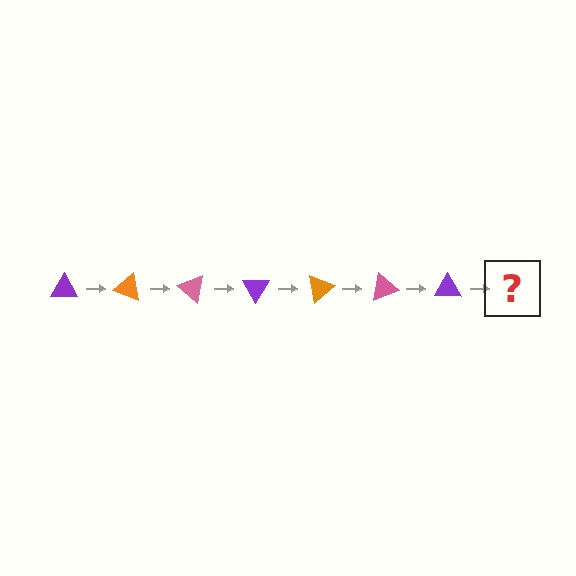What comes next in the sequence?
The next element should be an orange triangle, rotated 140 degrees from the start.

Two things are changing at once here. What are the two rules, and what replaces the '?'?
The two rules are that it rotates 20 degrees each step and the color cycles through purple, orange, and pink. The '?' should be an orange triangle, rotated 140 degrees from the start.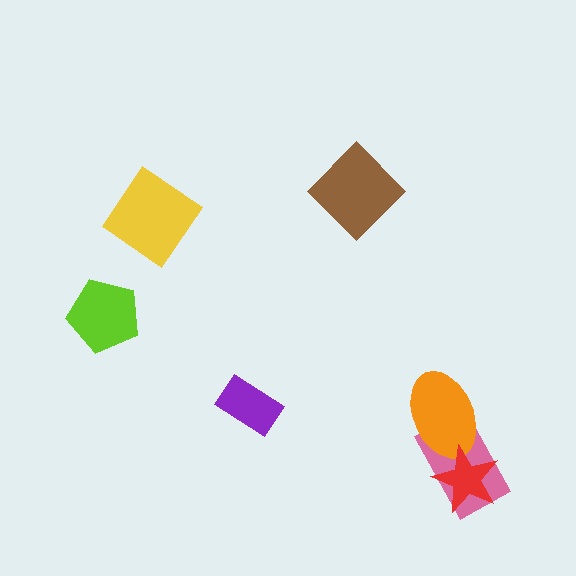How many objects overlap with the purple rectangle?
0 objects overlap with the purple rectangle.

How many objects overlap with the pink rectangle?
2 objects overlap with the pink rectangle.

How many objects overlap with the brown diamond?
0 objects overlap with the brown diamond.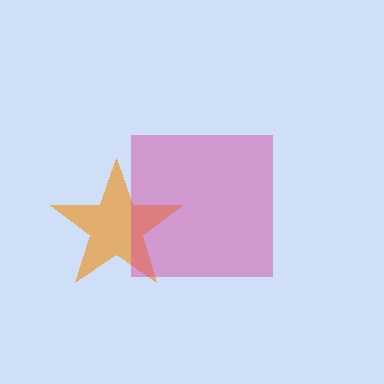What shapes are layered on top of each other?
The layered shapes are: an orange star, a magenta square.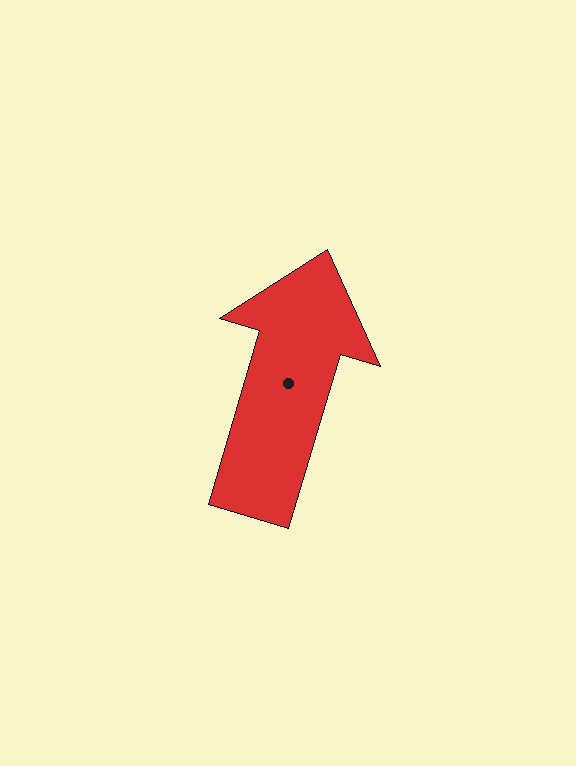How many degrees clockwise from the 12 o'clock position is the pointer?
Approximately 17 degrees.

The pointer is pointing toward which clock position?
Roughly 1 o'clock.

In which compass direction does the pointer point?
North.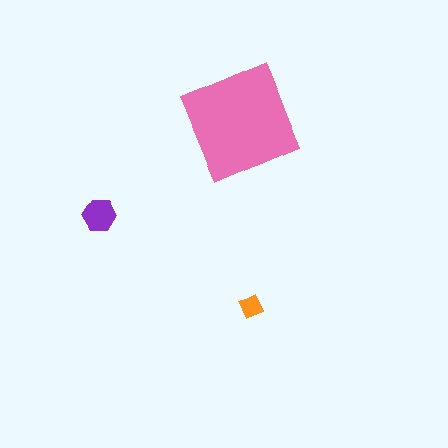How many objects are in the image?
There are 3 objects in the image.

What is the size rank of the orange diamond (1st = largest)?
3rd.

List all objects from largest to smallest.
The pink square, the purple hexagon, the orange diamond.